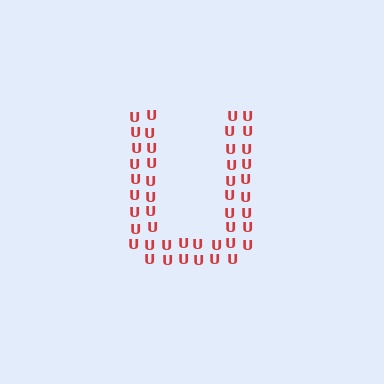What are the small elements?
The small elements are letter U's.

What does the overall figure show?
The overall figure shows the letter U.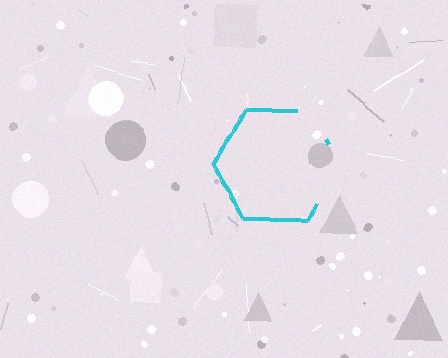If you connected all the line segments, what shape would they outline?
They would outline a hexagon.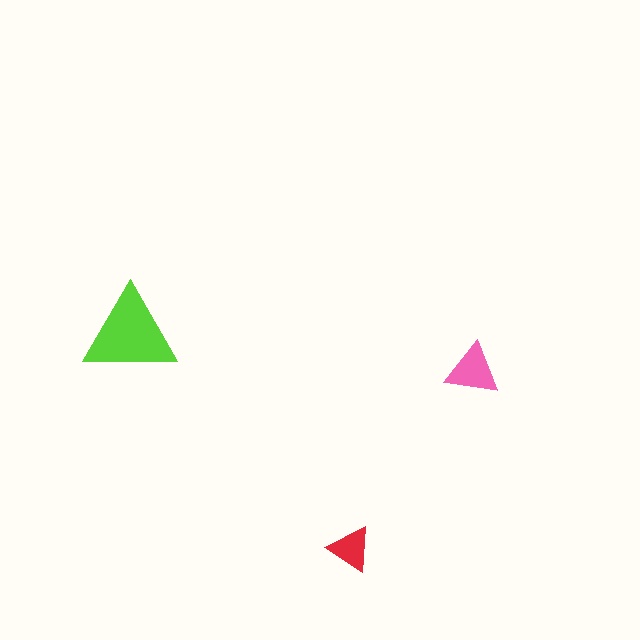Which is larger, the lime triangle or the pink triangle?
The lime one.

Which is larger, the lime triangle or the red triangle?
The lime one.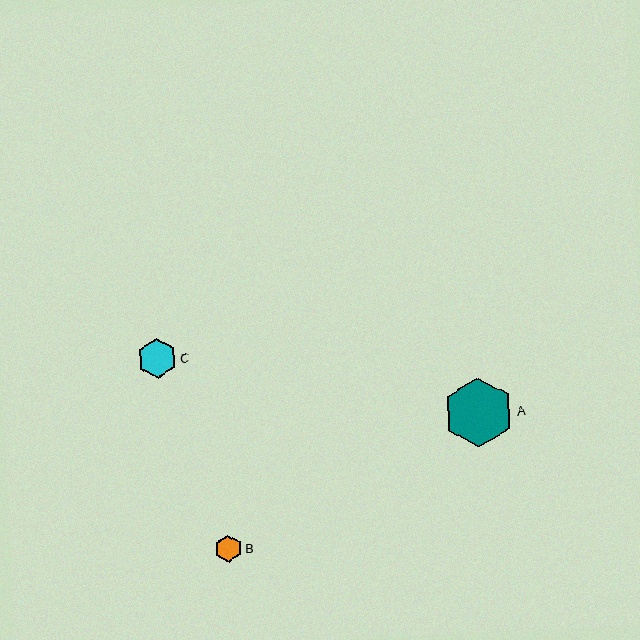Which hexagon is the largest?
Hexagon A is the largest with a size of approximately 70 pixels.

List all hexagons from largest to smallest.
From largest to smallest: A, C, B.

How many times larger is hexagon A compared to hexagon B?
Hexagon A is approximately 2.6 times the size of hexagon B.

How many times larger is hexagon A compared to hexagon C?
Hexagon A is approximately 1.7 times the size of hexagon C.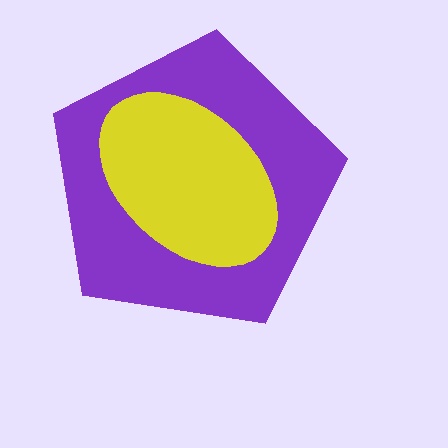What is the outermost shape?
The purple pentagon.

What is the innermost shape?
The yellow ellipse.